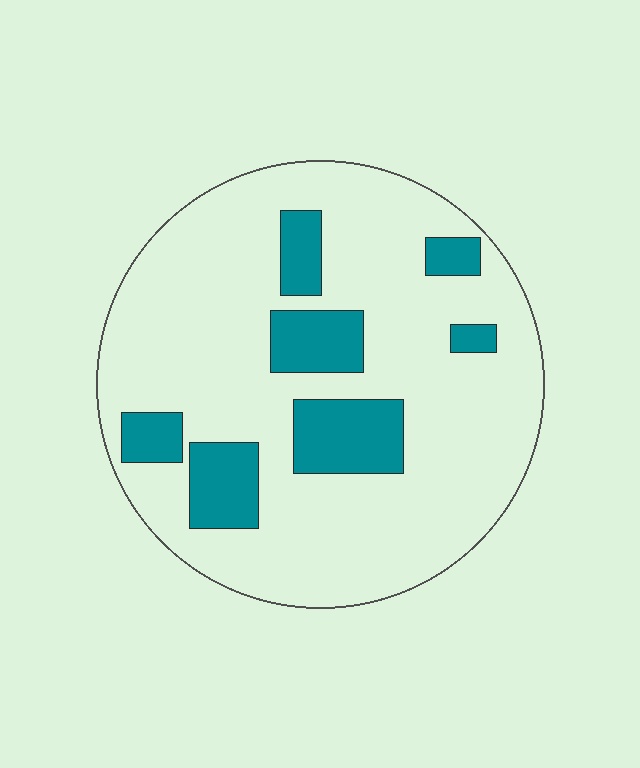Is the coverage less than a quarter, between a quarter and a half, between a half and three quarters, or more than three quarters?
Less than a quarter.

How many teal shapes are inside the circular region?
7.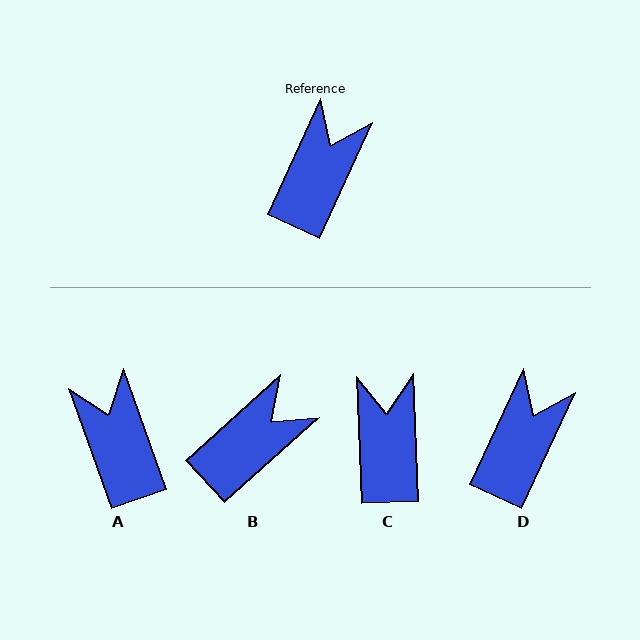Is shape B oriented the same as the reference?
No, it is off by about 23 degrees.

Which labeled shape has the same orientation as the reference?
D.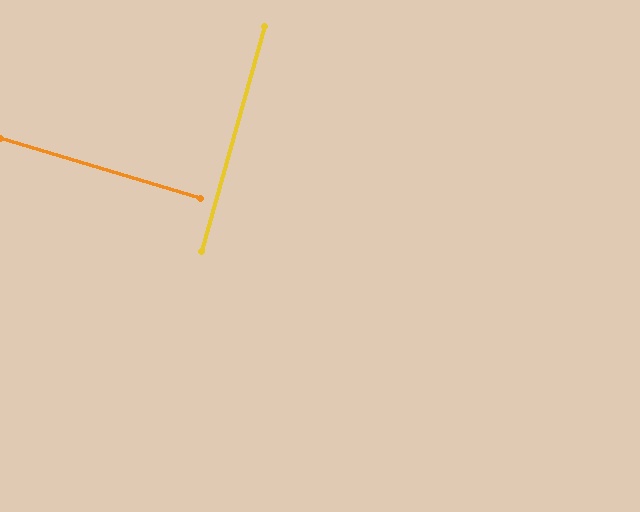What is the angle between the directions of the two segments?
Approximately 89 degrees.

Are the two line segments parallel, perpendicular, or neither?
Perpendicular — they meet at approximately 89°.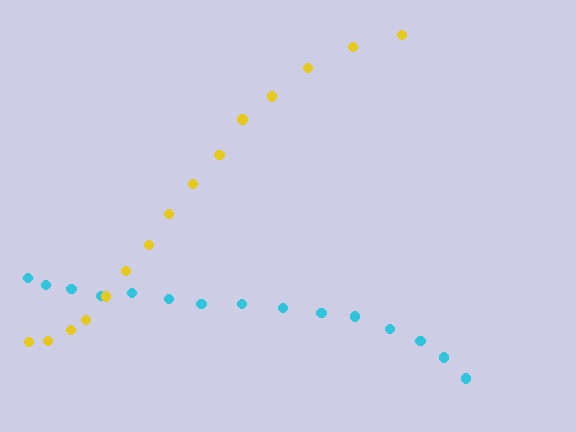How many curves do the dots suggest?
There are 2 distinct paths.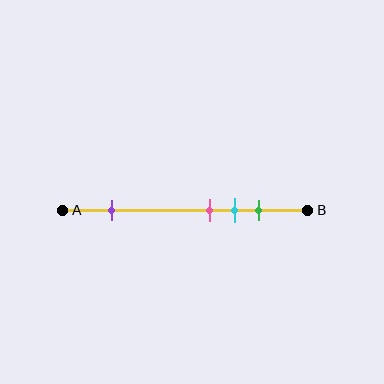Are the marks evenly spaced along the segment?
No, the marks are not evenly spaced.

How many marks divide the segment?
There are 4 marks dividing the segment.